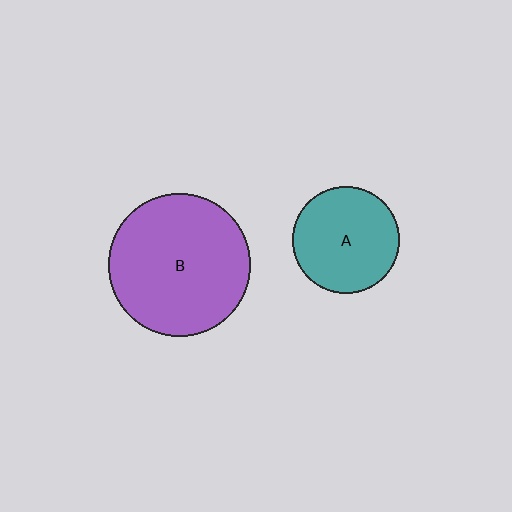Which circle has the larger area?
Circle B (purple).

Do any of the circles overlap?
No, none of the circles overlap.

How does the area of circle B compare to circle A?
Approximately 1.8 times.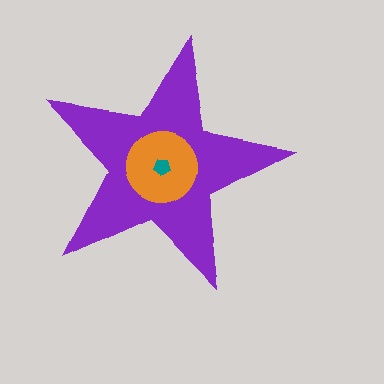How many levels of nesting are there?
3.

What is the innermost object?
The teal pentagon.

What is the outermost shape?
The purple star.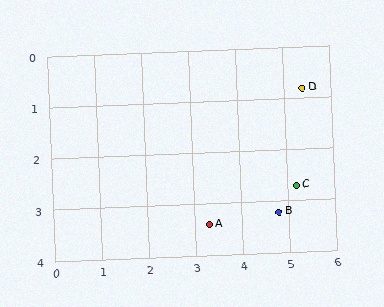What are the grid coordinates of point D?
Point D is at approximately (5.4, 0.8).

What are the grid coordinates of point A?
Point A is at approximately (3.3, 3.4).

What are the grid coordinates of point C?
Point C is at approximately (5.2, 2.7).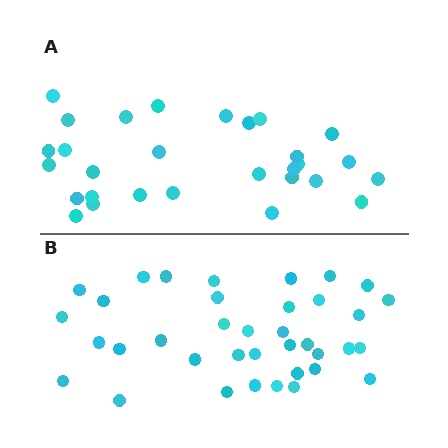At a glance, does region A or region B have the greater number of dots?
Region B (the bottom region) has more dots.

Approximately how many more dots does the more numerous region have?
Region B has roughly 8 or so more dots than region A.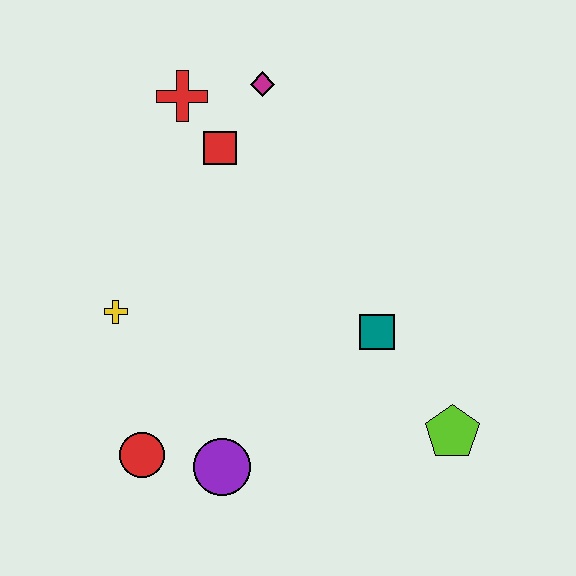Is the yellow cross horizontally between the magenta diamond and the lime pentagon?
No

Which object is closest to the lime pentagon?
The teal square is closest to the lime pentagon.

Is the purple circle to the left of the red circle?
No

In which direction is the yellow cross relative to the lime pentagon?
The yellow cross is to the left of the lime pentagon.